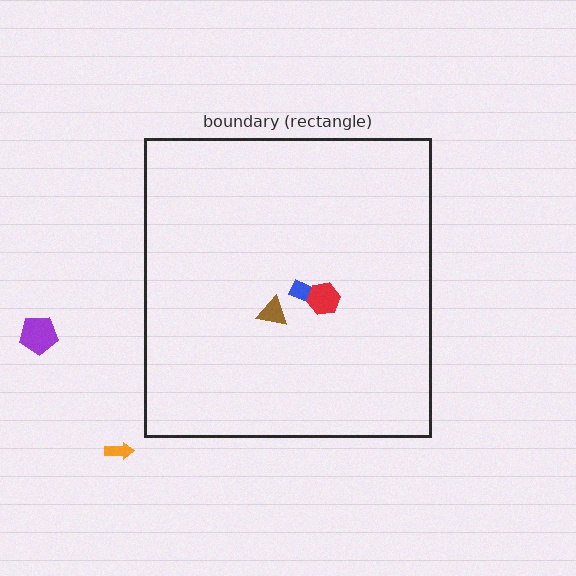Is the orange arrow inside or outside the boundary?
Outside.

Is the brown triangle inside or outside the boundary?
Inside.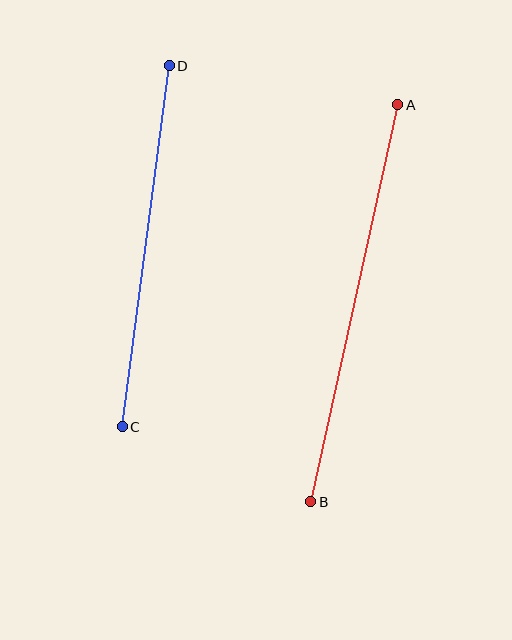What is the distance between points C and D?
The distance is approximately 364 pixels.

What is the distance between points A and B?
The distance is approximately 407 pixels.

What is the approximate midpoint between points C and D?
The midpoint is at approximately (146, 246) pixels.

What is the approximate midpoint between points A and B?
The midpoint is at approximately (354, 303) pixels.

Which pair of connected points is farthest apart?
Points A and B are farthest apart.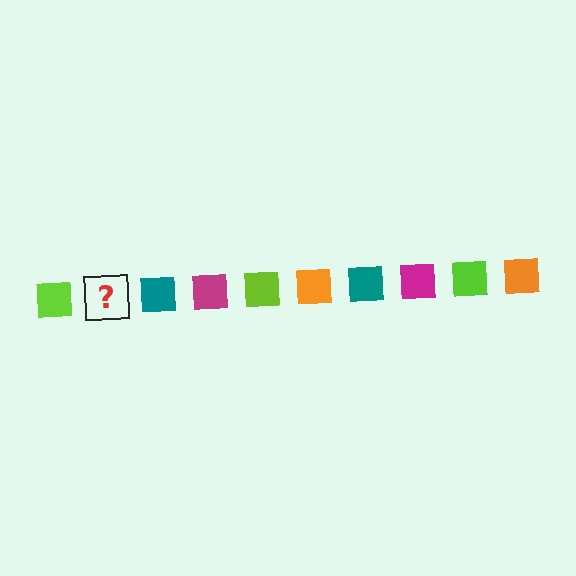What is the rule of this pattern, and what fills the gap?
The rule is that the pattern cycles through lime, orange, teal, magenta squares. The gap should be filled with an orange square.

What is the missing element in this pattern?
The missing element is an orange square.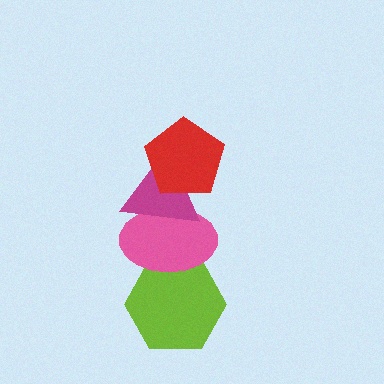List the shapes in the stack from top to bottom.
From top to bottom: the red pentagon, the magenta triangle, the pink ellipse, the lime hexagon.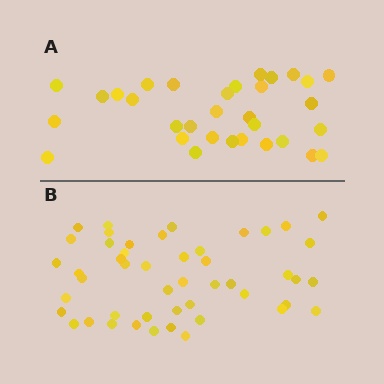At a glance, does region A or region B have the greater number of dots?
Region B (the bottom region) has more dots.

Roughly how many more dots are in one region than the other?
Region B has approximately 15 more dots than region A.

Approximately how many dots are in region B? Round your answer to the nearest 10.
About 50 dots. (The exact count is 48, which rounds to 50.)